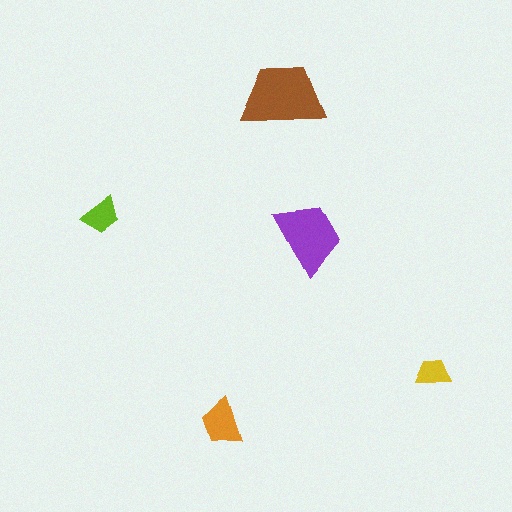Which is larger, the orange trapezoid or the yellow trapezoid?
The orange one.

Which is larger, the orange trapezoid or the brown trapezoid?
The brown one.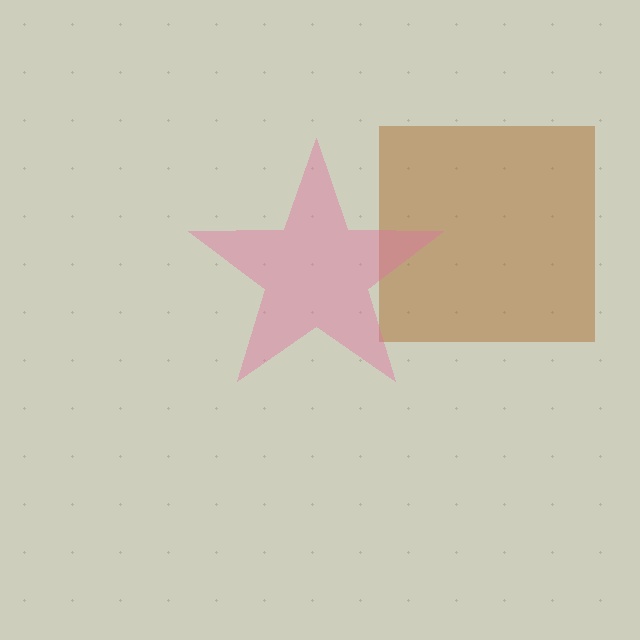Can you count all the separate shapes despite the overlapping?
Yes, there are 2 separate shapes.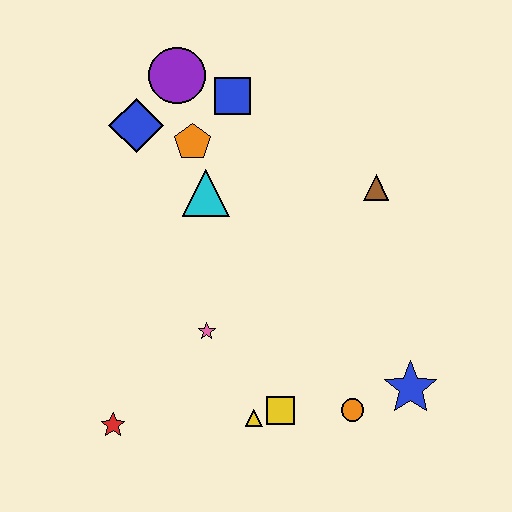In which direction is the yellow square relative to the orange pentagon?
The yellow square is below the orange pentagon.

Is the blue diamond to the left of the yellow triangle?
Yes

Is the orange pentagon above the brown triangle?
Yes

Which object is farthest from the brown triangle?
The red star is farthest from the brown triangle.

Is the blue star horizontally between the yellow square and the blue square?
No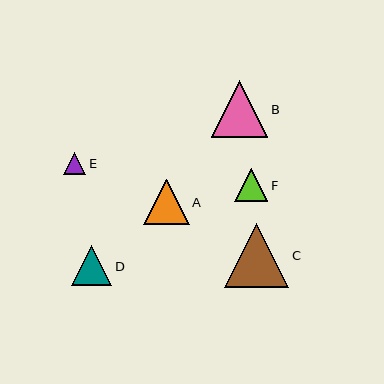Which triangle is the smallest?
Triangle E is the smallest with a size of approximately 22 pixels.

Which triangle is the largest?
Triangle C is the largest with a size of approximately 64 pixels.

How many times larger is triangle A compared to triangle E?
Triangle A is approximately 2.1 times the size of triangle E.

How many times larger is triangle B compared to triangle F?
Triangle B is approximately 1.7 times the size of triangle F.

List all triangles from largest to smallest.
From largest to smallest: C, B, A, D, F, E.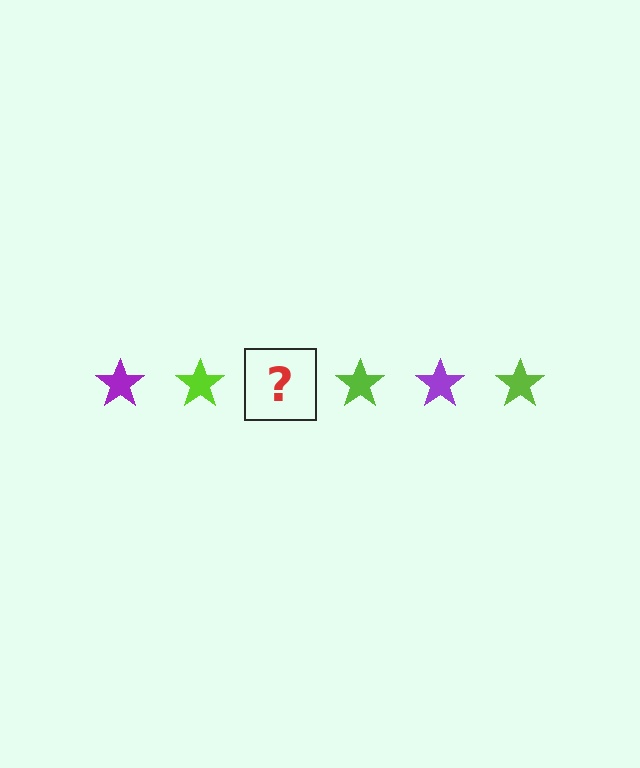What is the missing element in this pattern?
The missing element is a purple star.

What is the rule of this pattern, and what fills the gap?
The rule is that the pattern cycles through purple, lime stars. The gap should be filled with a purple star.